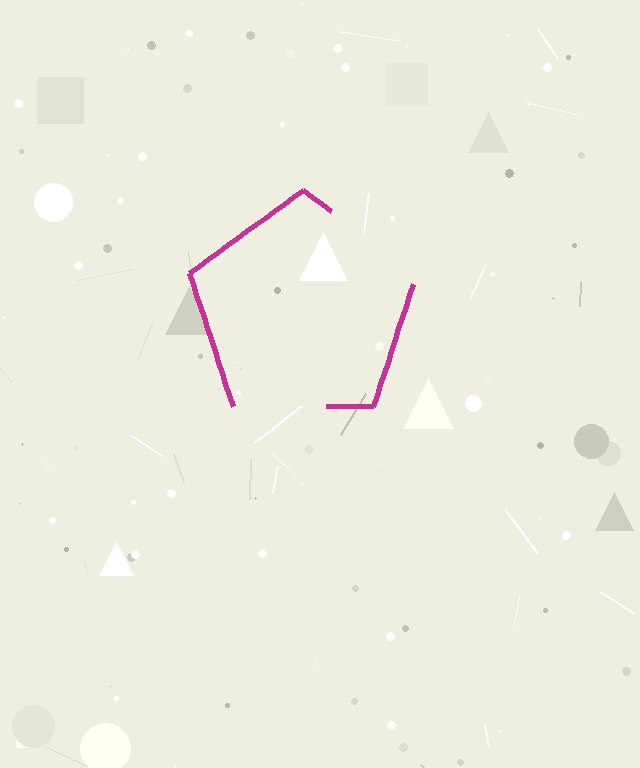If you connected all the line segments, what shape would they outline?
They would outline a pentagon.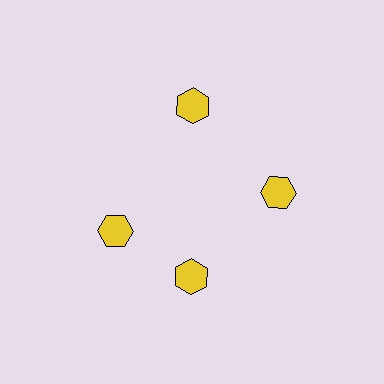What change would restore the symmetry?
The symmetry would be restored by rotating it back into even spacing with its neighbors so that all 4 hexagons sit at equal angles and equal distance from the center.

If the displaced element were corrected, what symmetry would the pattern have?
It would have 4-fold rotational symmetry — the pattern would map onto itself every 90 degrees.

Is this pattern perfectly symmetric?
No. The 4 yellow hexagons are arranged in a ring, but one element near the 9 o'clock position is rotated out of alignment along the ring, breaking the 4-fold rotational symmetry.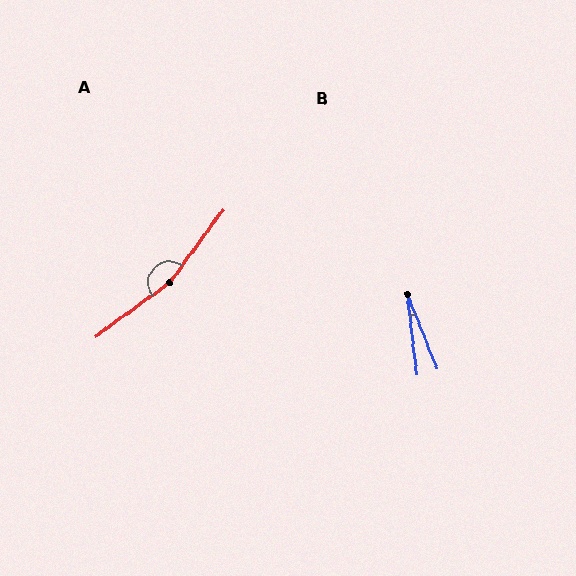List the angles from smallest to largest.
B (15°), A (163°).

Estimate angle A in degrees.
Approximately 163 degrees.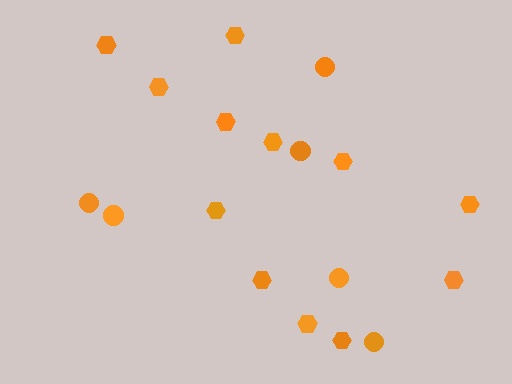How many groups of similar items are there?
There are 2 groups: one group of circles (6) and one group of hexagons (12).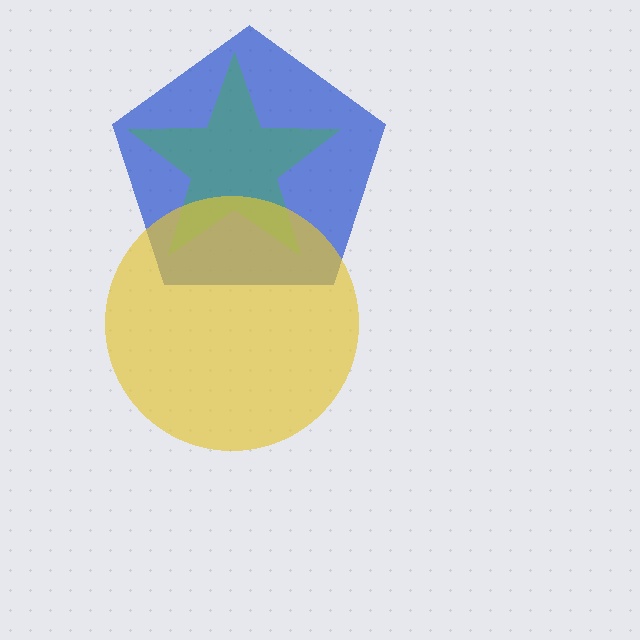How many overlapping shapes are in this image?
There are 3 overlapping shapes in the image.